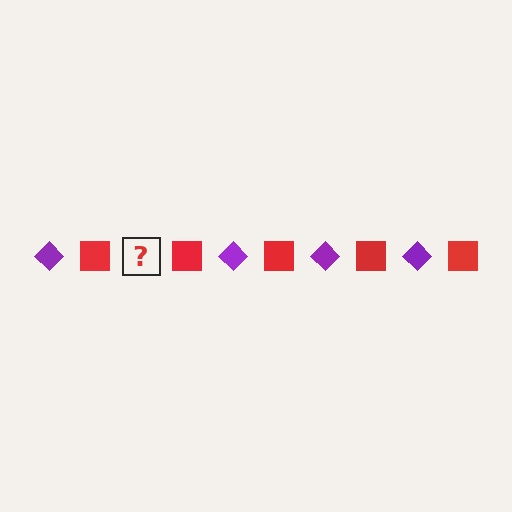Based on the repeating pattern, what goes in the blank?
The blank should be a purple diamond.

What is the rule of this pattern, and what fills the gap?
The rule is that the pattern alternates between purple diamond and red square. The gap should be filled with a purple diamond.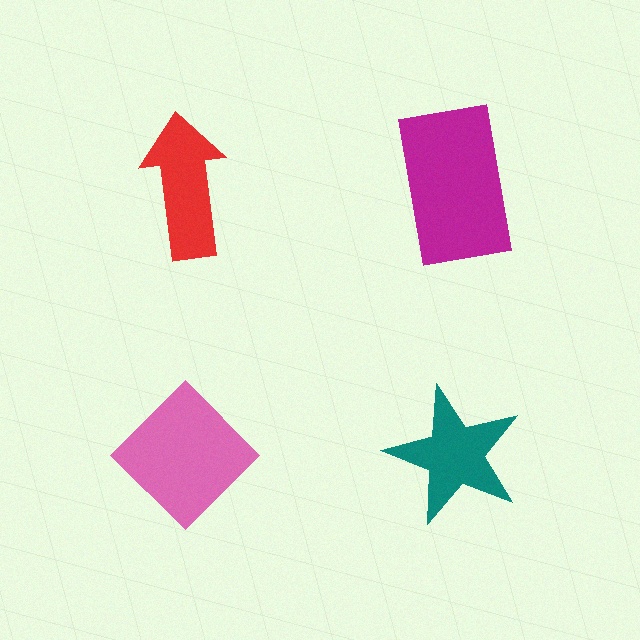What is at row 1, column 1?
A red arrow.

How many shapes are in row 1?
2 shapes.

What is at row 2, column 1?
A pink diamond.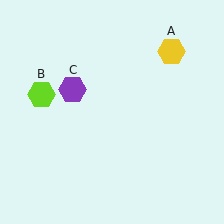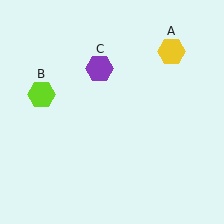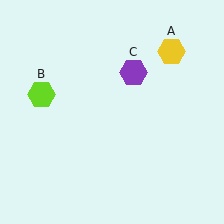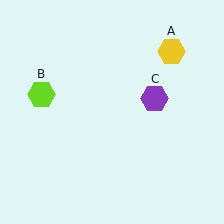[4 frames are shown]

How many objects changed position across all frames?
1 object changed position: purple hexagon (object C).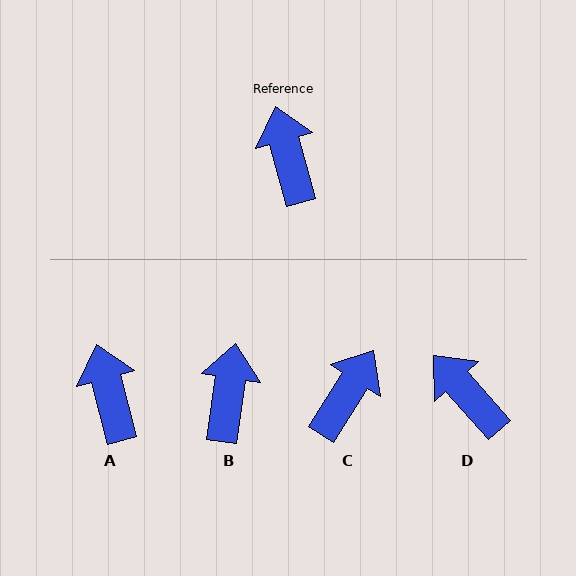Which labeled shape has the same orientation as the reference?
A.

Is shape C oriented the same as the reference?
No, it is off by about 47 degrees.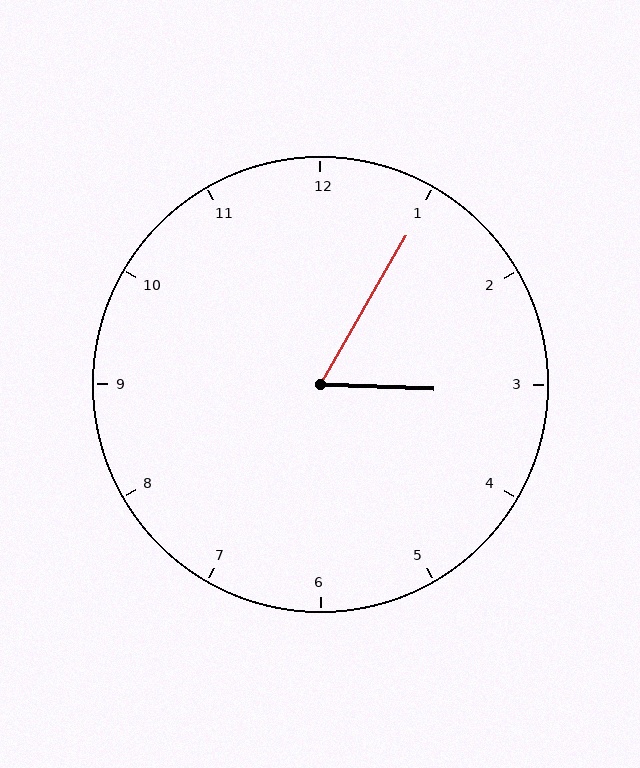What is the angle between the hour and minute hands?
Approximately 62 degrees.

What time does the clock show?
3:05.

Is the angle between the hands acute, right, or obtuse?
It is acute.